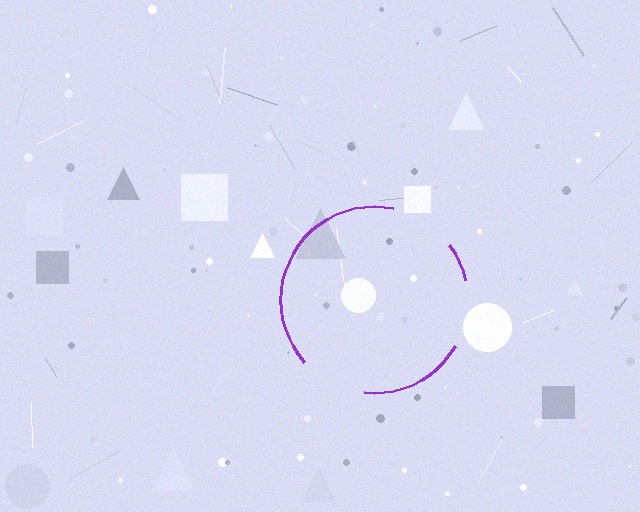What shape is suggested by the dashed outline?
The dashed outline suggests a circle.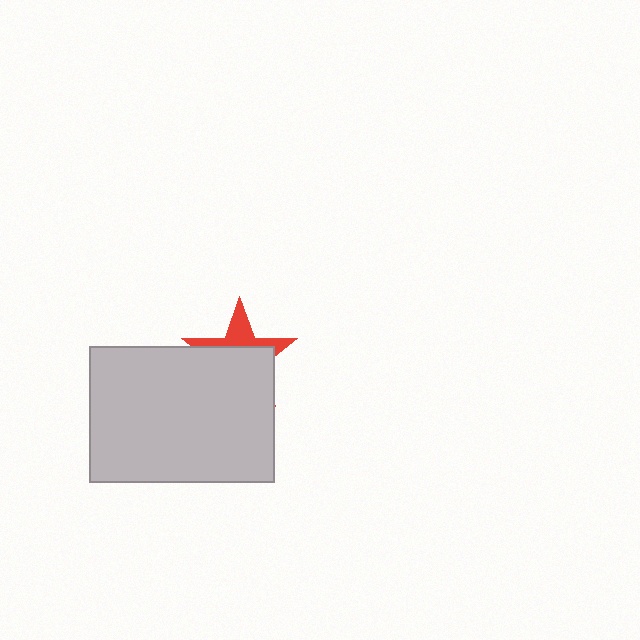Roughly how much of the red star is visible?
A small part of it is visible (roughly 35%).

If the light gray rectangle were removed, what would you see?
You would see the complete red star.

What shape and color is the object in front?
The object in front is a light gray rectangle.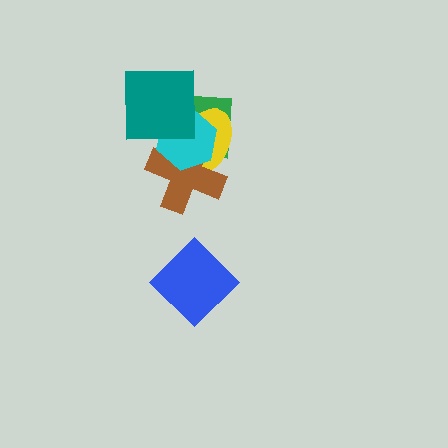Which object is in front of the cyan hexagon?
The teal square is in front of the cyan hexagon.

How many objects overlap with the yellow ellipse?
4 objects overlap with the yellow ellipse.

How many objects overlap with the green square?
4 objects overlap with the green square.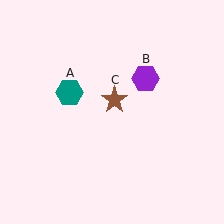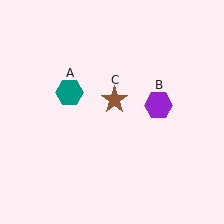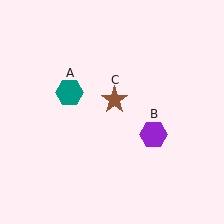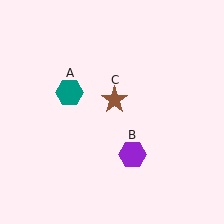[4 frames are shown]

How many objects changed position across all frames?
1 object changed position: purple hexagon (object B).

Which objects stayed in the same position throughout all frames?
Teal hexagon (object A) and brown star (object C) remained stationary.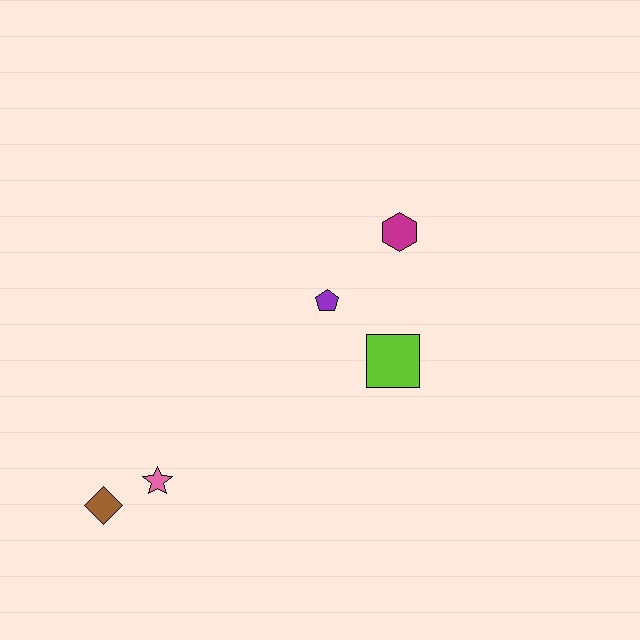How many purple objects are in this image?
There is 1 purple object.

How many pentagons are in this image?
There is 1 pentagon.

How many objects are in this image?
There are 5 objects.